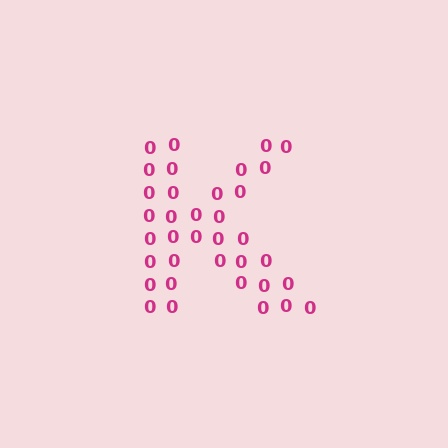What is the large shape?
The large shape is the letter K.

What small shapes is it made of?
It is made of small digit 0's.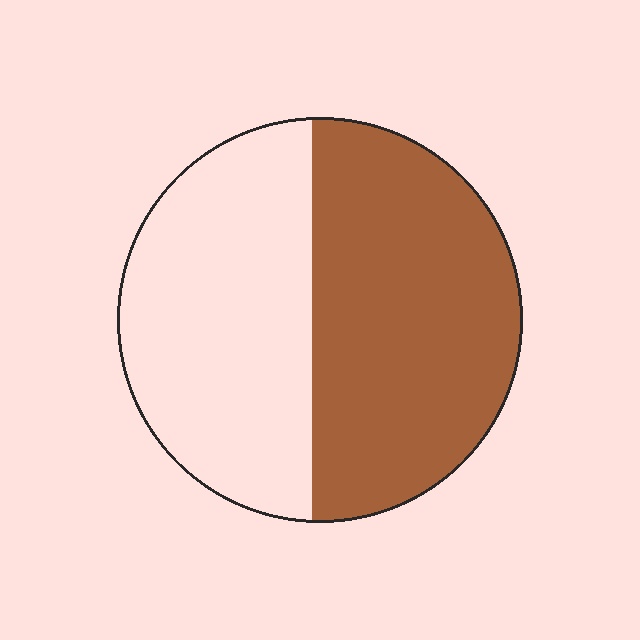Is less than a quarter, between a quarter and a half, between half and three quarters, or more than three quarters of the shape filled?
Between half and three quarters.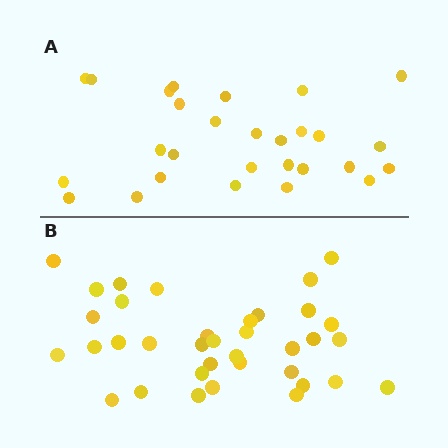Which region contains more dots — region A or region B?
Region B (the bottom region) has more dots.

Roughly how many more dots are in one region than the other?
Region B has roughly 8 or so more dots than region A.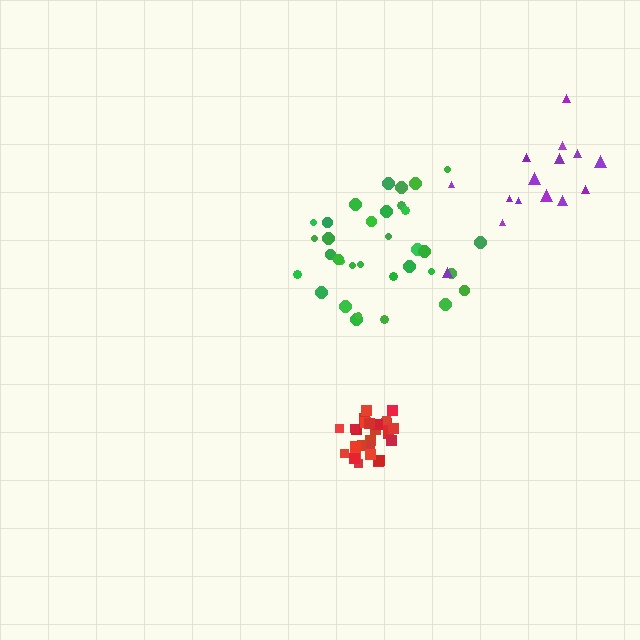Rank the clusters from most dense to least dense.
red, green, purple.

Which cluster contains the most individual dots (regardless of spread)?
Green (34).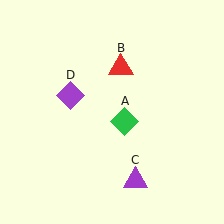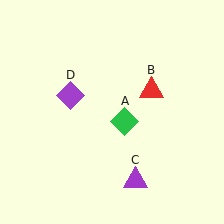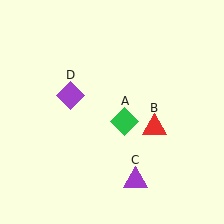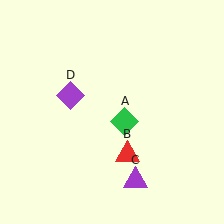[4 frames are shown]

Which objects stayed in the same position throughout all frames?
Green diamond (object A) and purple triangle (object C) and purple diamond (object D) remained stationary.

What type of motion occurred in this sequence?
The red triangle (object B) rotated clockwise around the center of the scene.